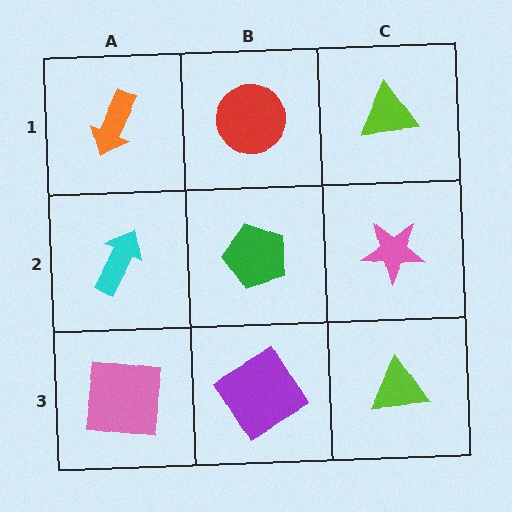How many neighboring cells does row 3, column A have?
2.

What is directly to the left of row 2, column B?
A cyan arrow.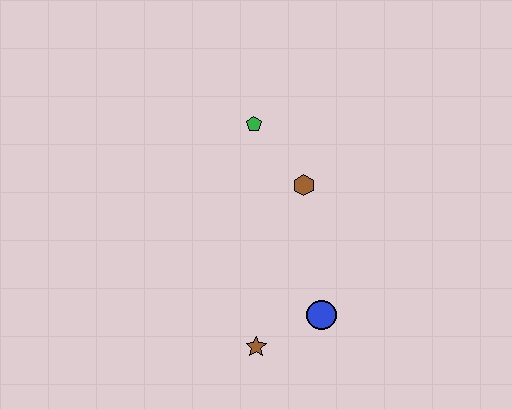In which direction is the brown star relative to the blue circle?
The brown star is to the left of the blue circle.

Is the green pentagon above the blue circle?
Yes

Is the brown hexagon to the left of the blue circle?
Yes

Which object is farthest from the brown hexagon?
The brown star is farthest from the brown hexagon.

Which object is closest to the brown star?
The blue circle is closest to the brown star.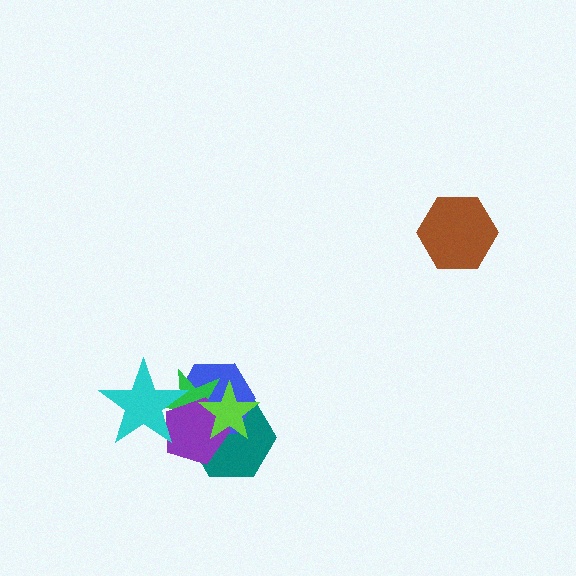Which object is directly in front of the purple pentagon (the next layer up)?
The cyan star is directly in front of the purple pentagon.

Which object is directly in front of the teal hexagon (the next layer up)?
The blue hexagon is directly in front of the teal hexagon.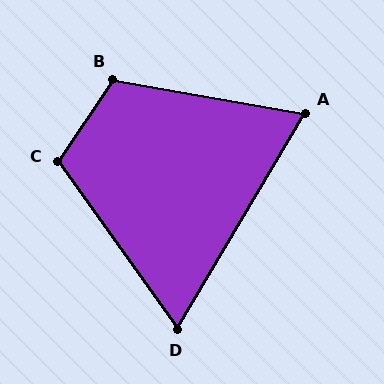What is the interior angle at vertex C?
Approximately 111 degrees (obtuse).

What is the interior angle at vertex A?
Approximately 69 degrees (acute).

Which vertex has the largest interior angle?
B, at approximately 114 degrees.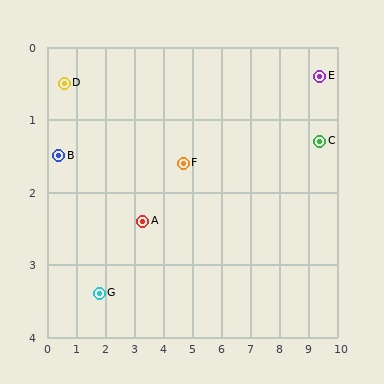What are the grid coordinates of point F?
Point F is at approximately (4.7, 1.6).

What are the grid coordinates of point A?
Point A is at approximately (3.3, 2.4).